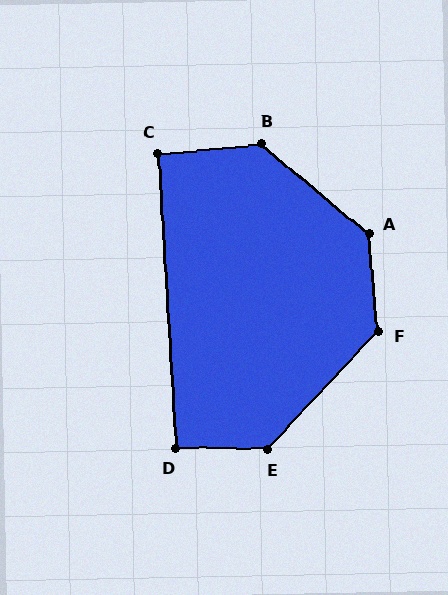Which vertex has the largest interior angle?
A, at approximately 136 degrees.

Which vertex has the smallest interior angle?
C, at approximately 92 degrees.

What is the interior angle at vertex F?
Approximately 131 degrees (obtuse).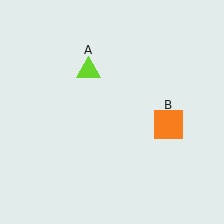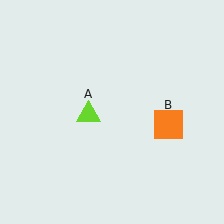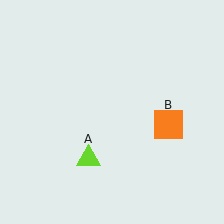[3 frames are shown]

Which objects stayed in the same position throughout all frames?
Orange square (object B) remained stationary.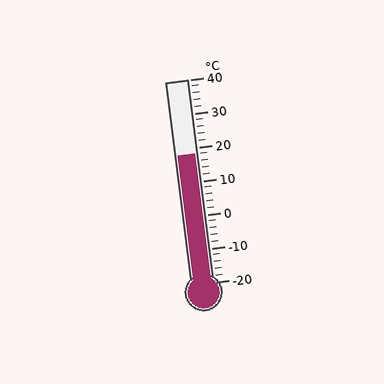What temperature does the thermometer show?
The thermometer shows approximately 18°C.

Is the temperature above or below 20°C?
The temperature is below 20°C.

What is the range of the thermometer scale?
The thermometer scale ranges from -20°C to 40°C.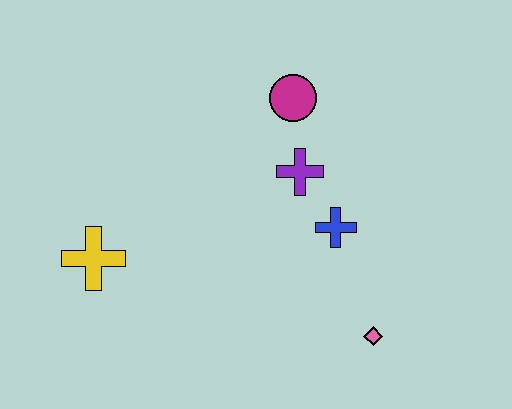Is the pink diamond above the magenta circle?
No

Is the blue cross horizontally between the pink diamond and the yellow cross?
Yes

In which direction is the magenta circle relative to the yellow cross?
The magenta circle is to the right of the yellow cross.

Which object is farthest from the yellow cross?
The pink diamond is farthest from the yellow cross.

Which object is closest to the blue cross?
The purple cross is closest to the blue cross.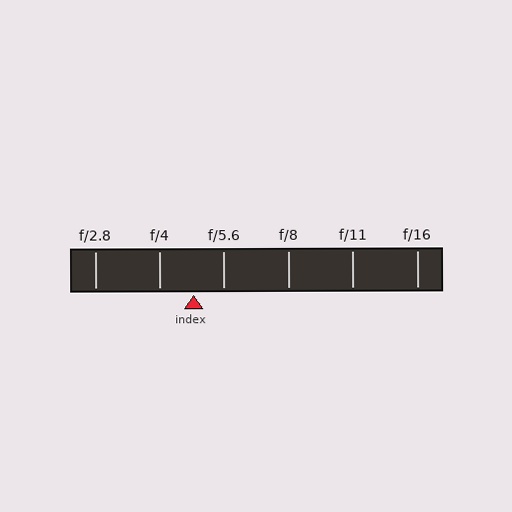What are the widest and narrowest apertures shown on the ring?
The widest aperture shown is f/2.8 and the narrowest is f/16.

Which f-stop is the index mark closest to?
The index mark is closest to f/5.6.